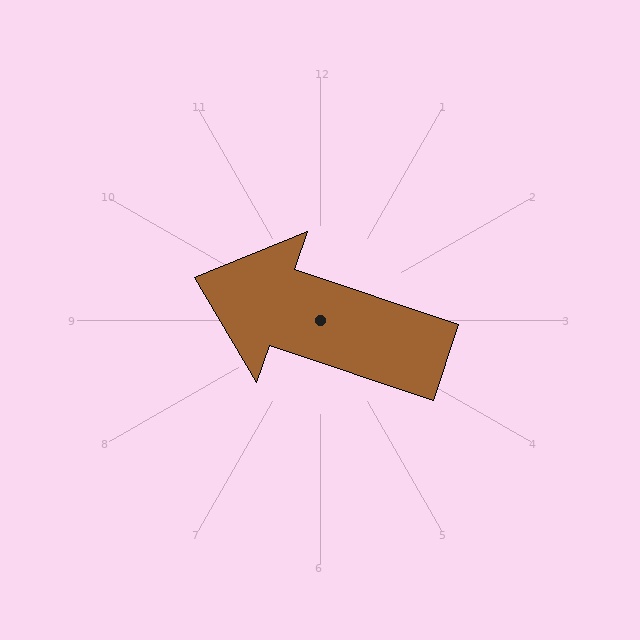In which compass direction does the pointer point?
West.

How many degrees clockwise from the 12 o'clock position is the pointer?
Approximately 289 degrees.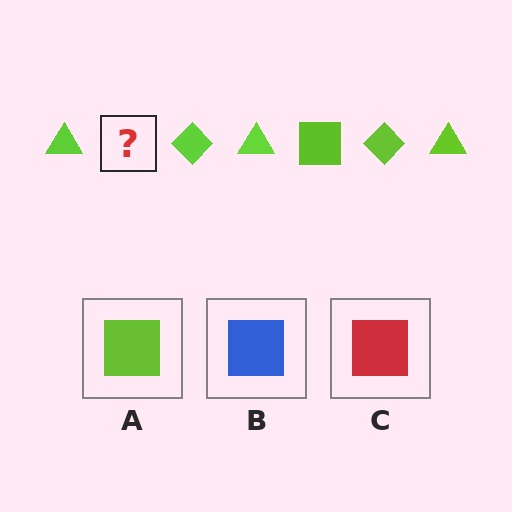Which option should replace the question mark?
Option A.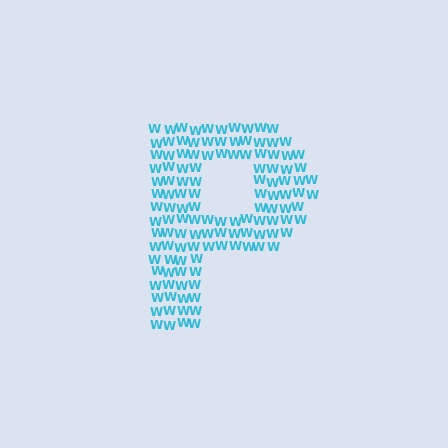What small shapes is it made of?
It is made of small letter W's.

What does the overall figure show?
The overall figure shows the letter P.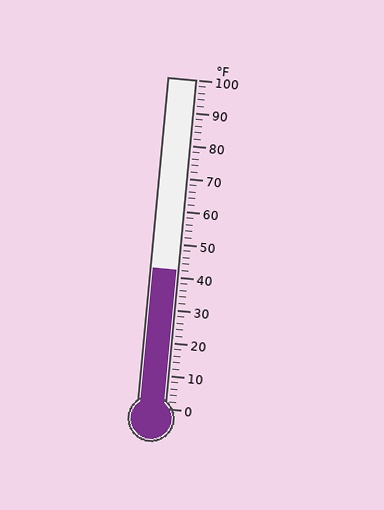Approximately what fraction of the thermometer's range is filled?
The thermometer is filled to approximately 40% of its range.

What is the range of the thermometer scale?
The thermometer scale ranges from 0°F to 100°F.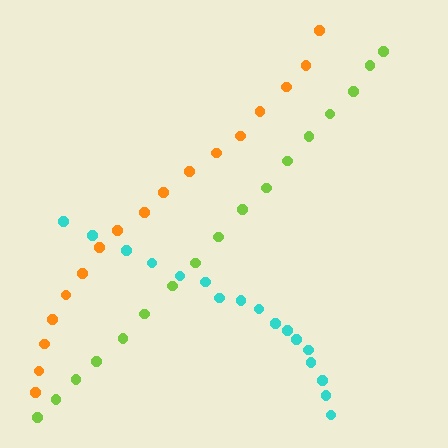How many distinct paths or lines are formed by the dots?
There are 3 distinct paths.